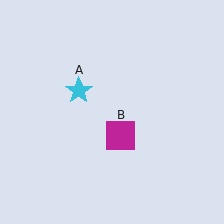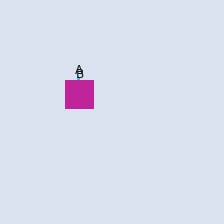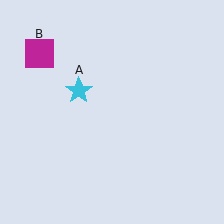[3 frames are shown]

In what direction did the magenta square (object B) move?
The magenta square (object B) moved up and to the left.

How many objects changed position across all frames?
1 object changed position: magenta square (object B).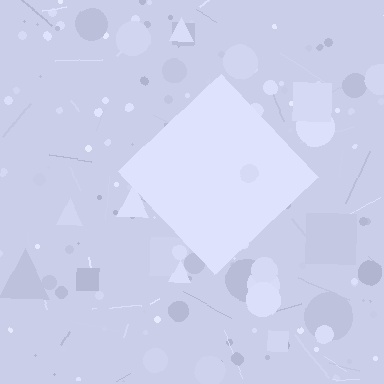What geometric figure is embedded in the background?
A diamond is embedded in the background.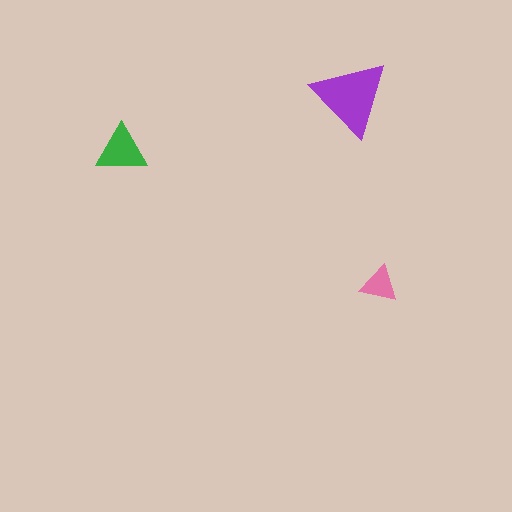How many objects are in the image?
There are 3 objects in the image.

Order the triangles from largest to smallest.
the purple one, the green one, the pink one.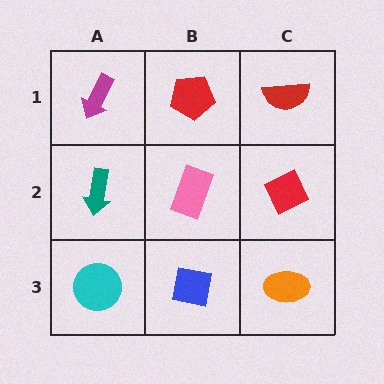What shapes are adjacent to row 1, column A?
A teal arrow (row 2, column A), a red pentagon (row 1, column B).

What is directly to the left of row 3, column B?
A cyan circle.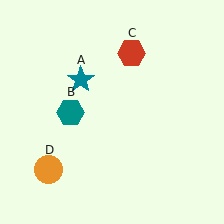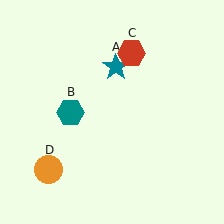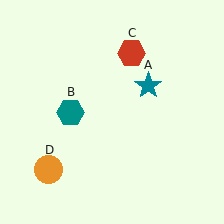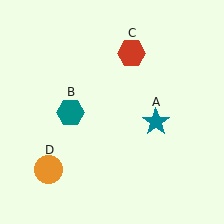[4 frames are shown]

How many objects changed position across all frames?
1 object changed position: teal star (object A).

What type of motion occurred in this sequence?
The teal star (object A) rotated clockwise around the center of the scene.